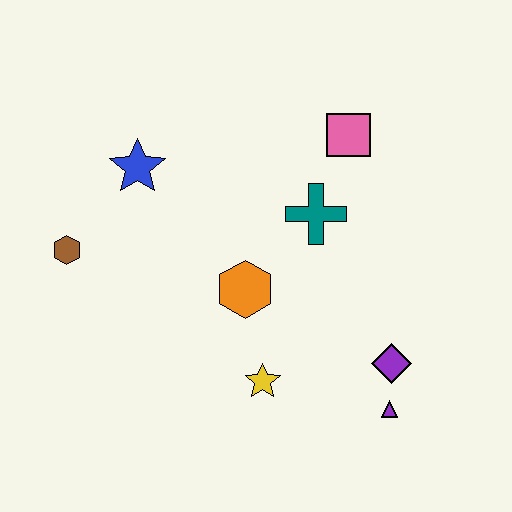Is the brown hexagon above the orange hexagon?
Yes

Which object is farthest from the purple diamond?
The brown hexagon is farthest from the purple diamond.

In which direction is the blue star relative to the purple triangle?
The blue star is to the left of the purple triangle.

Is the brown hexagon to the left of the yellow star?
Yes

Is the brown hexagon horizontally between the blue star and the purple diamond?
No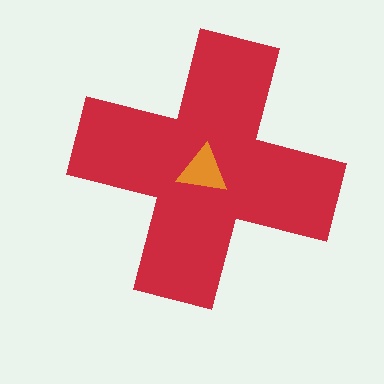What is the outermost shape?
The red cross.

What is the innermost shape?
The orange triangle.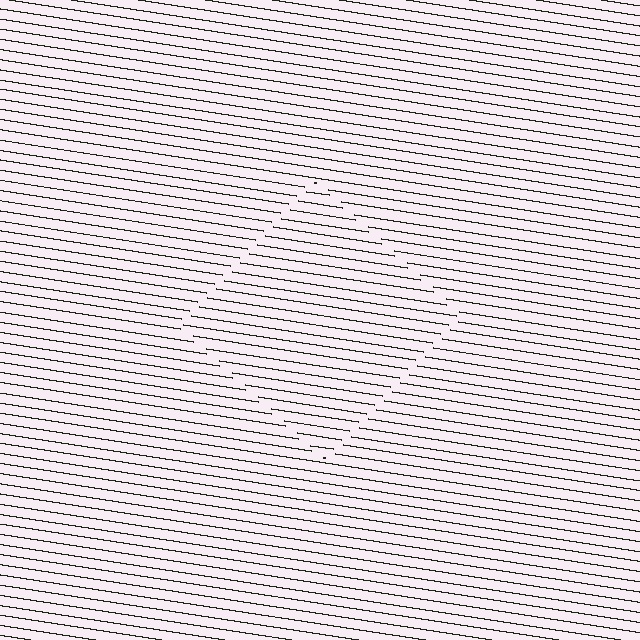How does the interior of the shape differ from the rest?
The interior of the shape contains the same grating, shifted by half a period — the contour is defined by the phase discontinuity where line-ends from the inner and outer gratings abut.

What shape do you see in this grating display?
An illusory square. The interior of the shape contains the same grating, shifted by half a period — the contour is defined by the phase discontinuity where line-ends from the inner and outer gratings abut.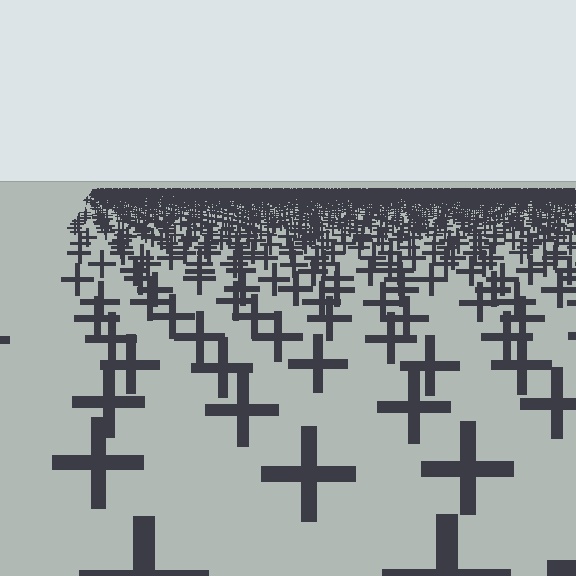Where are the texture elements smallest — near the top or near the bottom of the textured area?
Near the top.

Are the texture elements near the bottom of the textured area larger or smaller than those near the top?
Larger. Near the bottom, elements are closer to the viewer and appear at a bigger on-screen size.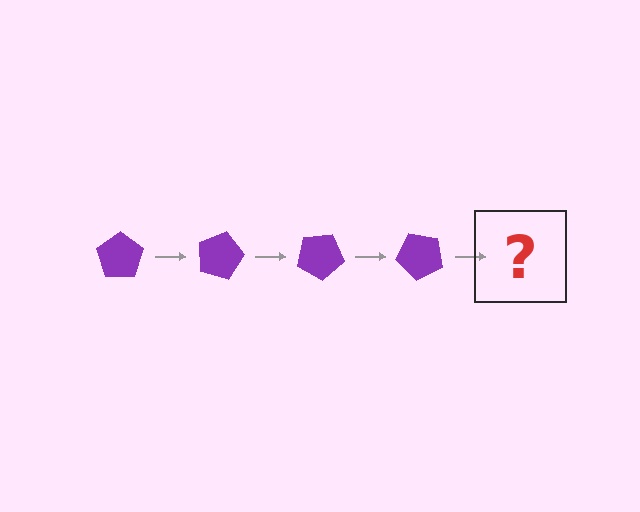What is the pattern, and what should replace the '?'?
The pattern is that the pentagon rotates 15 degrees each step. The '?' should be a purple pentagon rotated 60 degrees.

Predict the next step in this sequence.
The next step is a purple pentagon rotated 60 degrees.